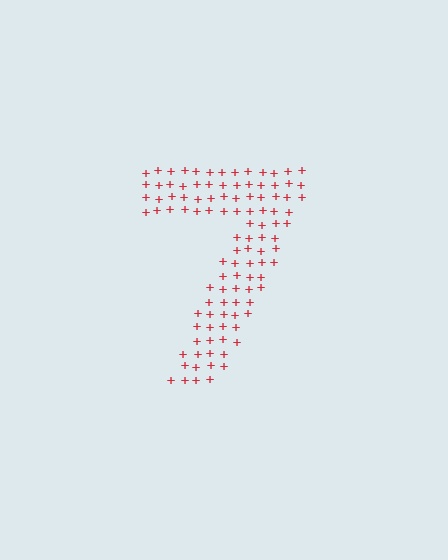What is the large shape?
The large shape is the digit 7.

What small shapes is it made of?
It is made of small plus signs.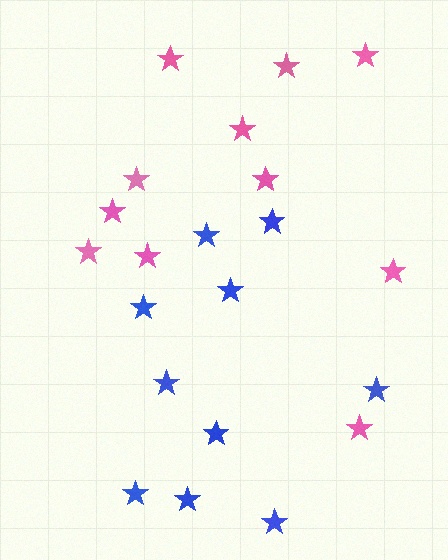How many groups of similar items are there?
There are 2 groups: one group of pink stars (11) and one group of blue stars (10).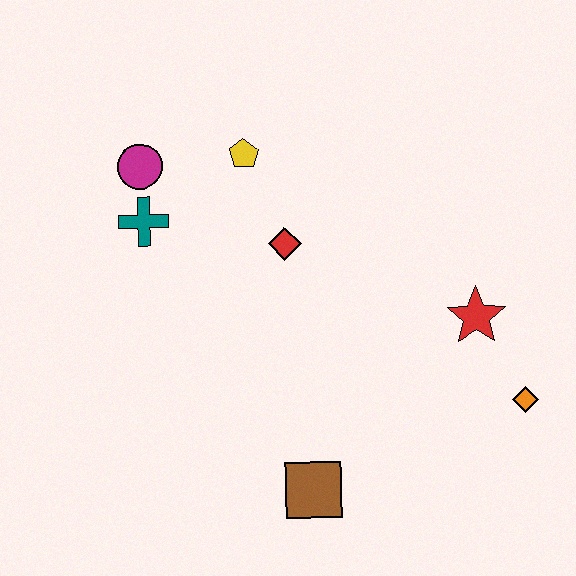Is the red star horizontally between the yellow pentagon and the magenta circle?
No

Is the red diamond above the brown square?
Yes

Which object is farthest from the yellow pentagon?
The orange diamond is farthest from the yellow pentagon.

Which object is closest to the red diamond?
The yellow pentagon is closest to the red diamond.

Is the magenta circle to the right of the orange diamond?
No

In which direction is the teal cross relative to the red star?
The teal cross is to the left of the red star.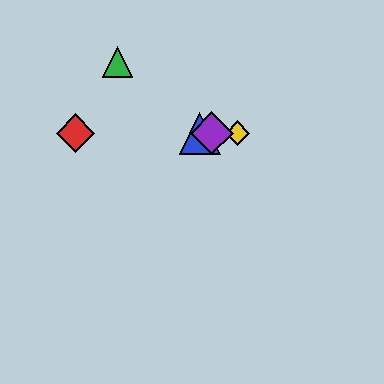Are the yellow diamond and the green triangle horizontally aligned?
No, the yellow diamond is at y≈133 and the green triangle is at y≈62.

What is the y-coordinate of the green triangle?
The green triangle is at y≈62.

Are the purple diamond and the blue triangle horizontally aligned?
Yes, both are at y≈133.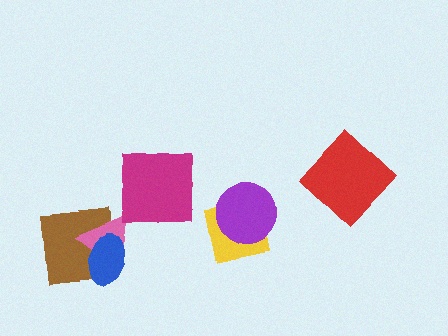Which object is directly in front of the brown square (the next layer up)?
The pink triangle is directly in front of the brown square.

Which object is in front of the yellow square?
The purple circle is in front of the yellow square.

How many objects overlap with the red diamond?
0 objects overlap with the red diamond.